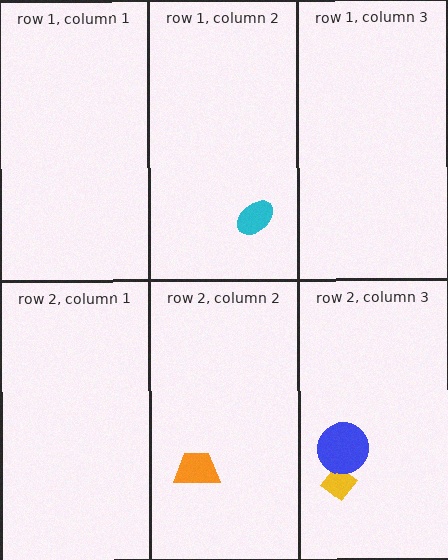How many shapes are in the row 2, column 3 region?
2.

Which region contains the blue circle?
The row 2, column 3 region.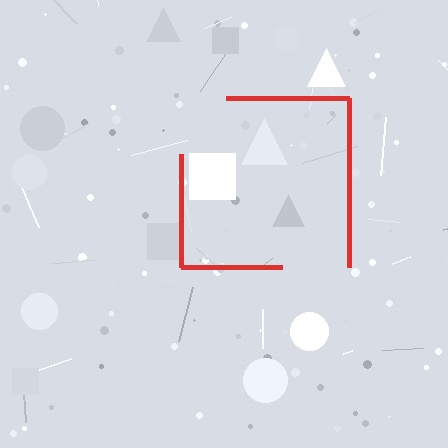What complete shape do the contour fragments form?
The contour fragments form a square.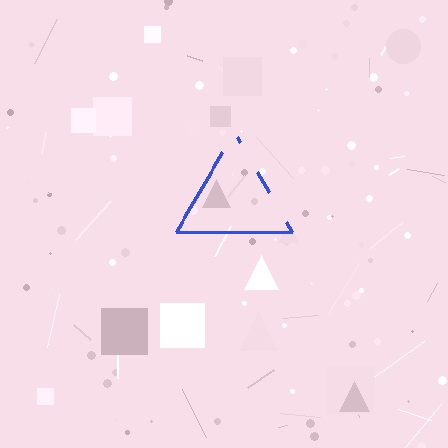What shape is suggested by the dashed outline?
The dashed outline suggests a triangle.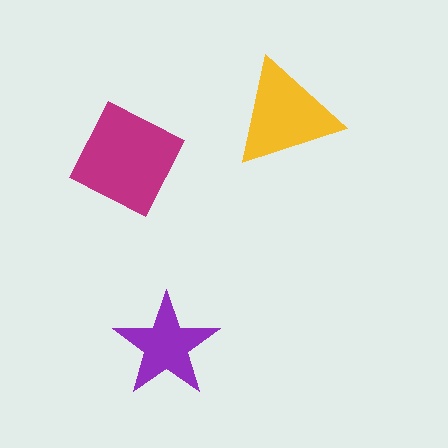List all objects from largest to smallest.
The magenta square, the yellow triangle, the purple star.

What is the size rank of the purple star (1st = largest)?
3rd.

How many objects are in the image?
There are 3 objects in the image.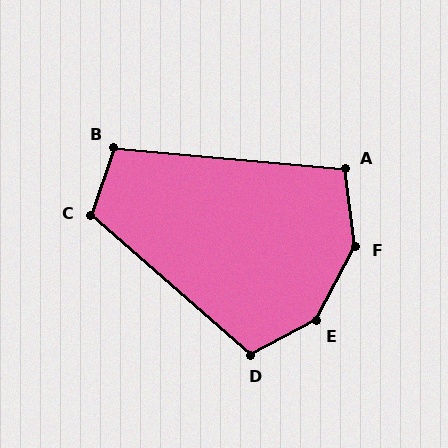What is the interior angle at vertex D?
Approximately 111 degrees (obtuse).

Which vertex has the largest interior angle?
E, at approximately 146 degrees.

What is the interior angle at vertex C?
Approximately 112 degrees (obtuse).